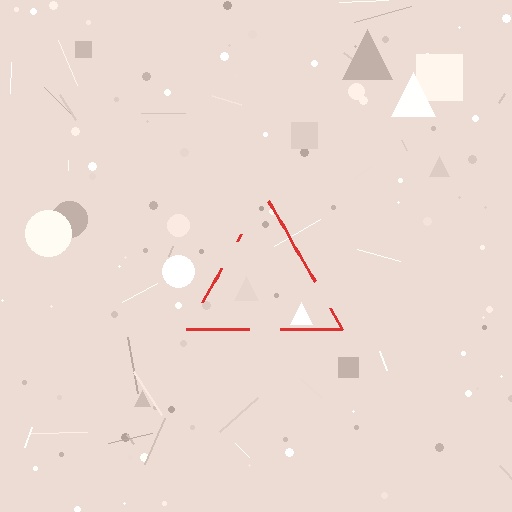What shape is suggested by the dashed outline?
The dashed outline suggests a triangle.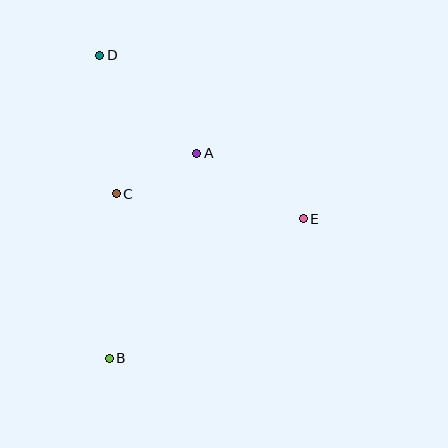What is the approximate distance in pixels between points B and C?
The distance between B and C is approximately 165 pixels.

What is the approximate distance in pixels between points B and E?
The distance between B and E is approximately 239 pixels.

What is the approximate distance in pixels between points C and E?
The distance between C and E is approximately 189 pixels.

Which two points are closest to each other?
Points A and C are closest to each other.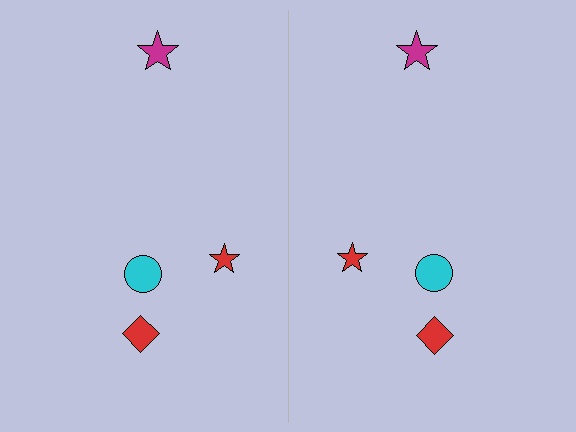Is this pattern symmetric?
Yes, this pattern has bilateral (reflection) symmetry.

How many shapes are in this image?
There are 8 shapes in this image.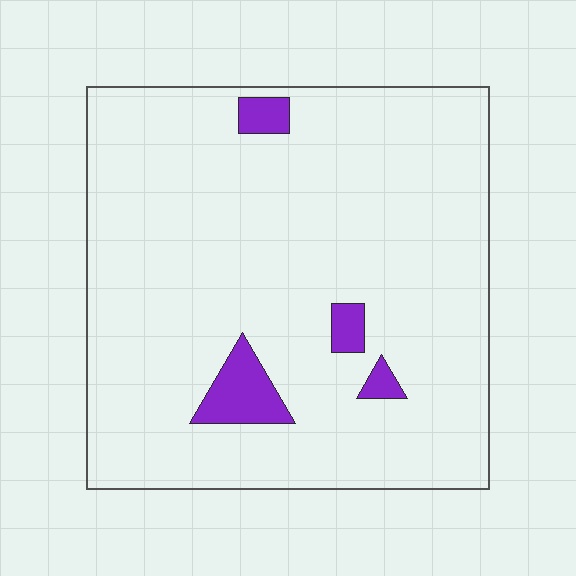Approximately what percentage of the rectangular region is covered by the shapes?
Approximately 5%.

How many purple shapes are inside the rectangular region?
4.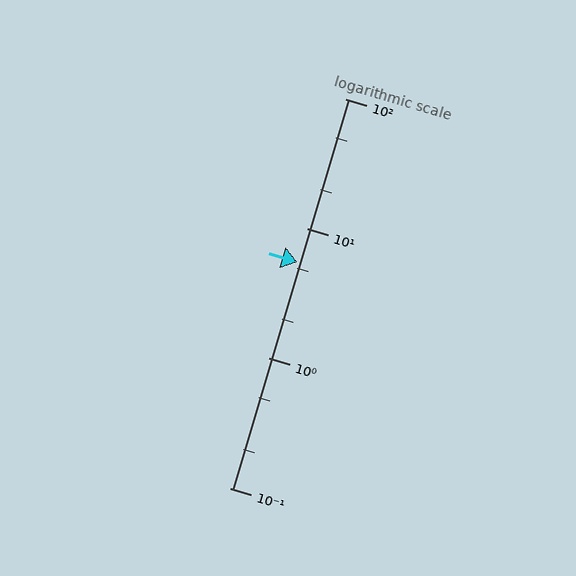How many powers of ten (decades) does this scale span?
The scale spans 3 decades, from 0.1 to 100.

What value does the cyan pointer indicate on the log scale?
The pointer indicates approximately 5.5.